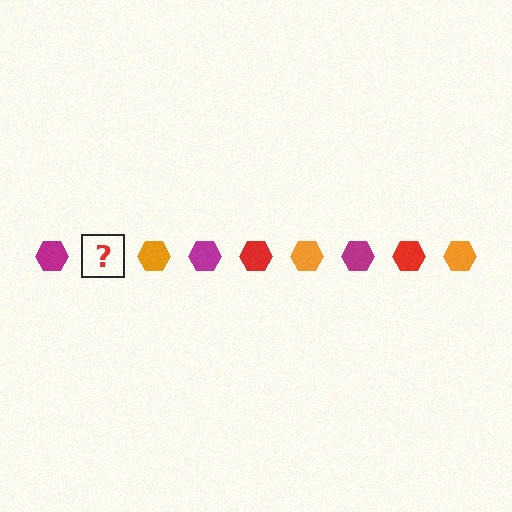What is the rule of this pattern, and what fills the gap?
The rule is that the pattern cycles through magenta, red, orange hexagons. The gap should be filled with a red hexagon.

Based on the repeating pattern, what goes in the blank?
The blank should be a red hexagon.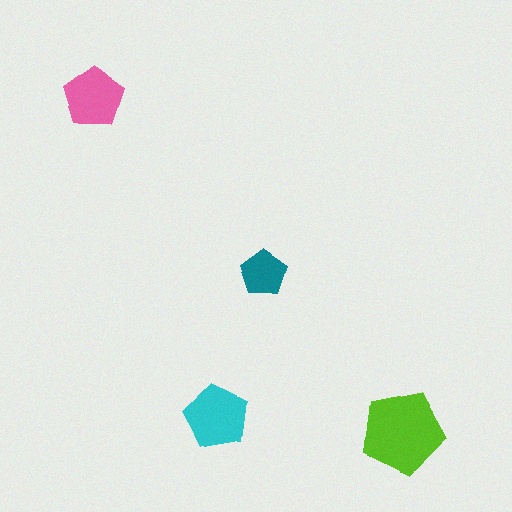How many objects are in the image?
There are 4 objects in the image.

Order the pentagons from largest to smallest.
the lime one, the cyan one, the pink one, the teal one.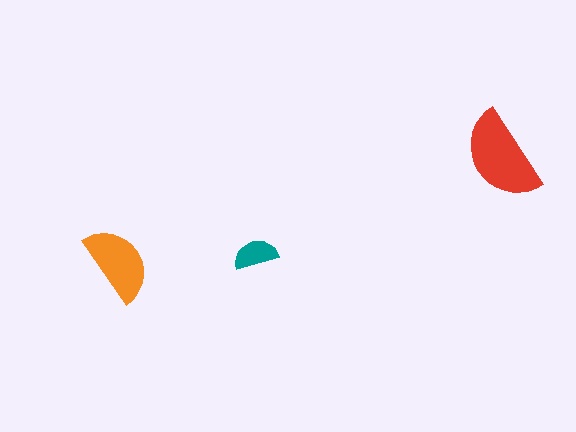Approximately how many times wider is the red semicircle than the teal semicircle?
About 2 times wider.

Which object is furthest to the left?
The orange semicircle is leftmost.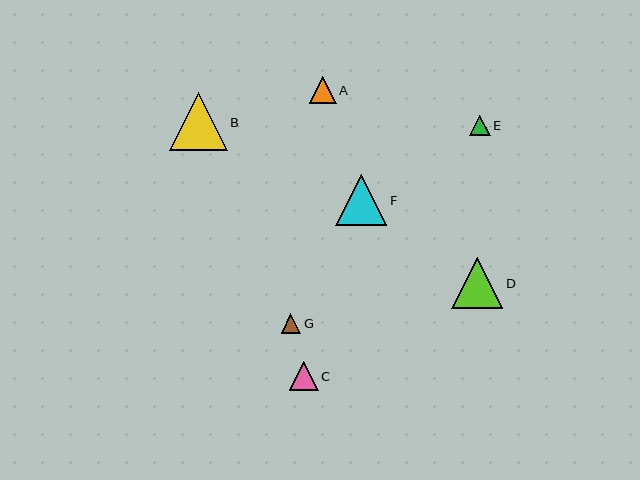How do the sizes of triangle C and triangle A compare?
Triangle C and triangle A are approximately the same size.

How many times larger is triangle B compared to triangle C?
Triangle B is approximately 2.0 times the size of triangle C.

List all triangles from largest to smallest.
From largest to smallest: B, F, D, C, A, E, G.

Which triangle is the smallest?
Triangle G is the smallest with a size of approximately 20 pixels.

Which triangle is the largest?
Triangle B is the largest with a size of approximately 58 pixels.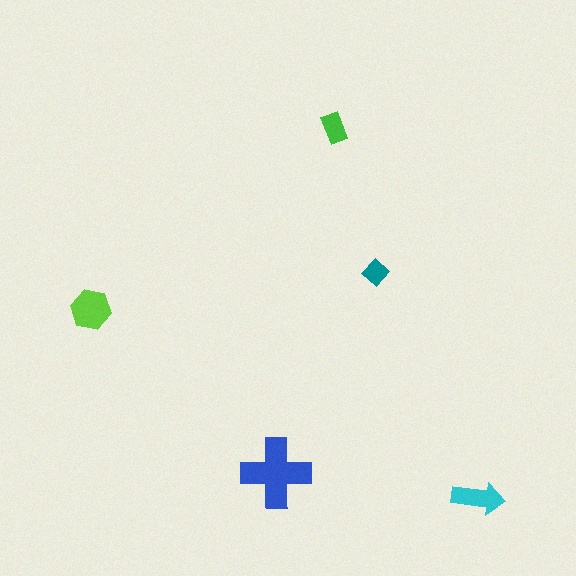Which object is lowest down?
The cyan arrow is bottommost.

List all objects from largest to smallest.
The blue cross, the lime hexagon, the cyan arrow, the green rectangle, the teal diamond.